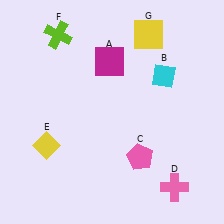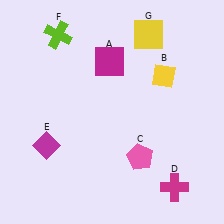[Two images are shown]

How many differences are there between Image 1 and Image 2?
There are 3 differences between the two images.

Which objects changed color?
B changed from cyan to yellow. D changed from pink to magenta. E changed from yellow to magenta.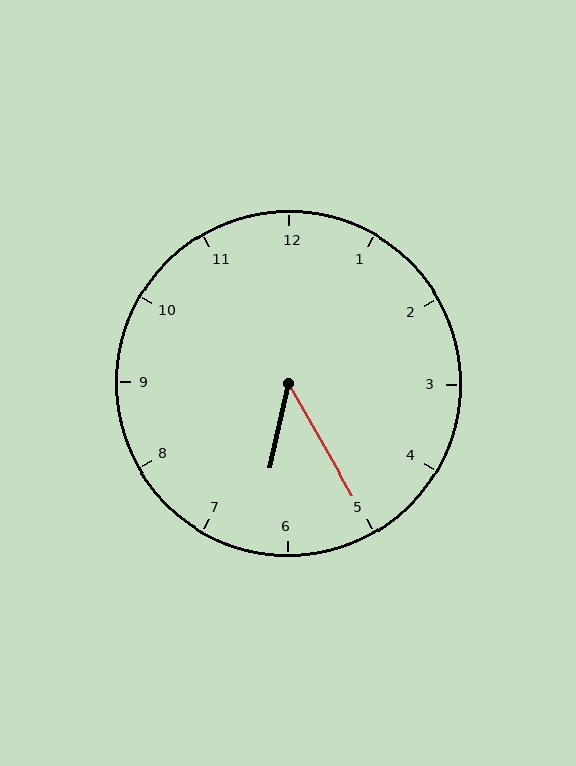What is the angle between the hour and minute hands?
Approximately 42 degrees.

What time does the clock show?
6:25.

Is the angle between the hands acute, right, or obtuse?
It is acute.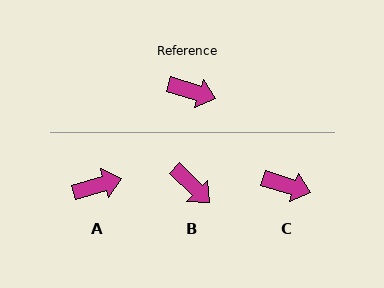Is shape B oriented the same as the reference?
No, it is off by about 27 degrees.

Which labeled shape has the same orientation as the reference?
C.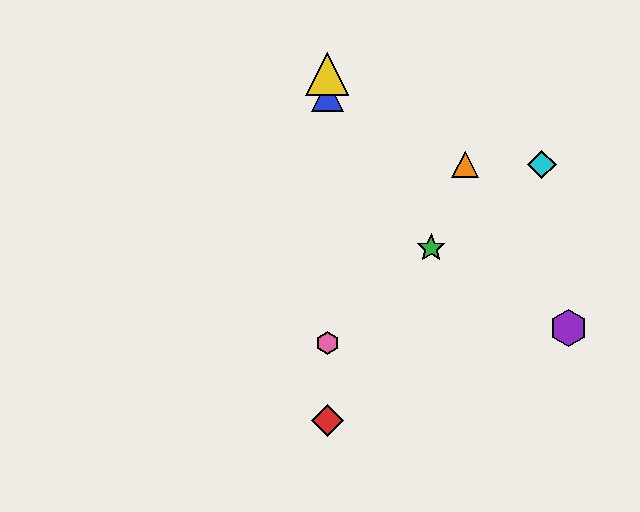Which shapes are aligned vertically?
The red diamond, the blue triangle, the yellow triangle, the pink hexagon are aligned vertically.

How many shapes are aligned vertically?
4 shapes (the red diamond, the blue triangle, the yellow triangle, the pink hexagon) are aligned vertically.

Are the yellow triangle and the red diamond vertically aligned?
Yes, both are at x≈327.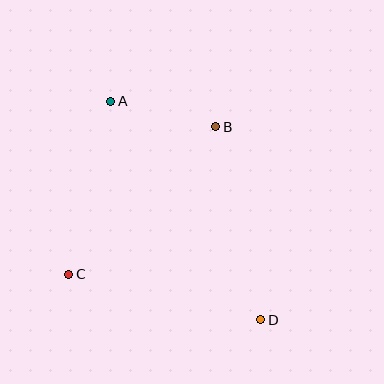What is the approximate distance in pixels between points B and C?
The distance between B and C is approximately 208 pixels.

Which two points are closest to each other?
Points A and B are closest to each other.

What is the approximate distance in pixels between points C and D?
The distance between C and D is approximately 198 pixels.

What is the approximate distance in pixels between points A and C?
The distance between A and C is approximately 178 pixels.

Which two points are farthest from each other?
Points A and D are farthest from each other.